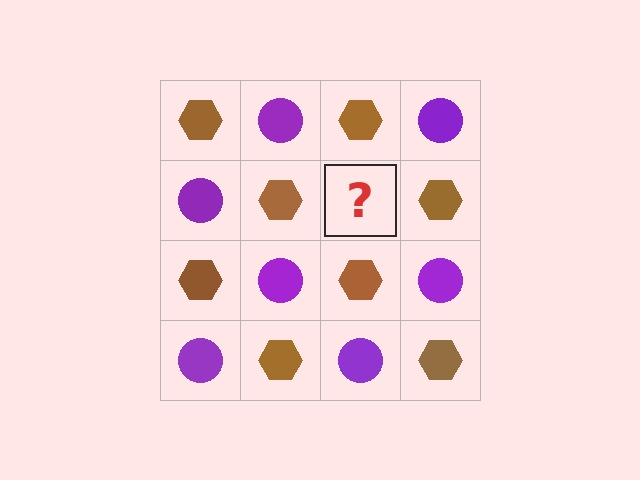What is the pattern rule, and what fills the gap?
The rule is that it alternates brown hexagon and purple circle in a checkerboard pattern. The gap should be filled with a purple circle.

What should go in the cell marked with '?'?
The missing cell should contain a purple circle.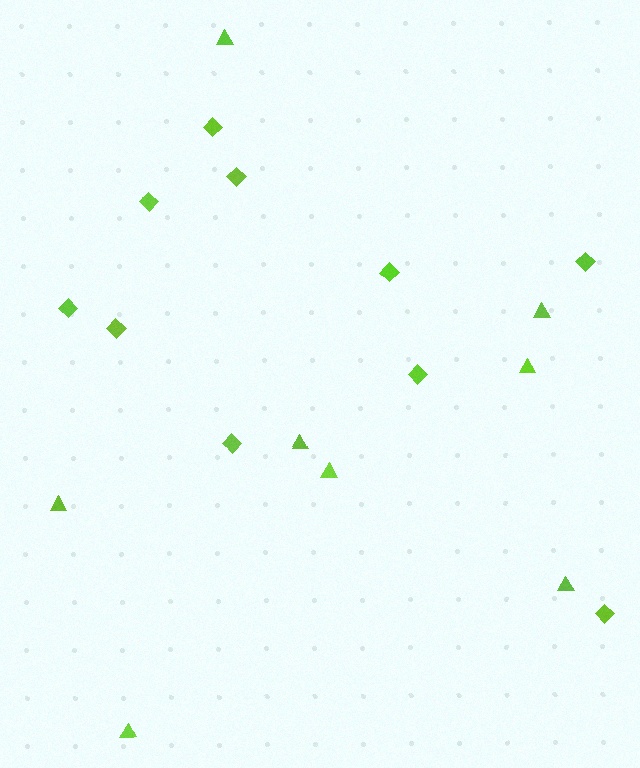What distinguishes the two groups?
There are 2 groups: one group of diamonds (10) and one group of triangles (8).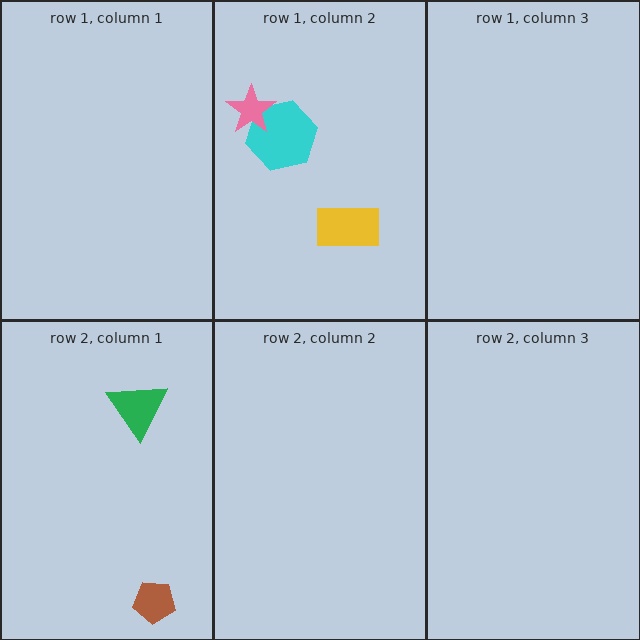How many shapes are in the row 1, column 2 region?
3.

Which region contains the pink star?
The row 1, column 2 region.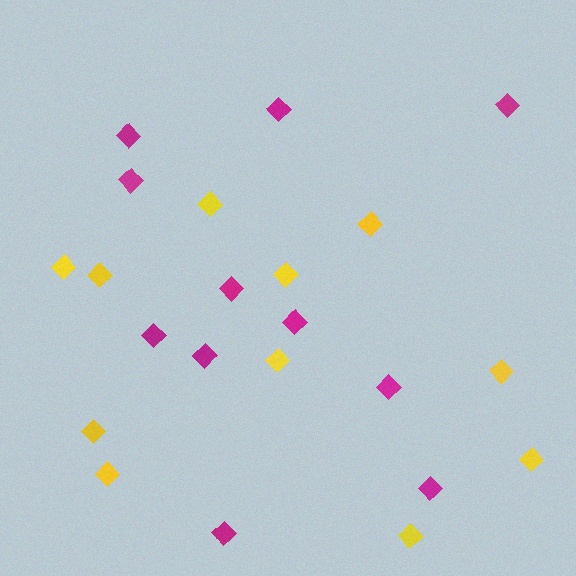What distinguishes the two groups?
There are 2 groups: one group of magenta diamonds (11) and one group of yellow diamonds (11).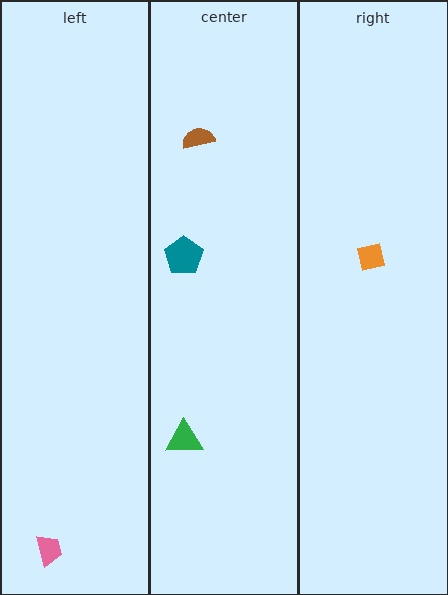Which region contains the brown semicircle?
The center region.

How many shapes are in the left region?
1.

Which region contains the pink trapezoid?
The left region.